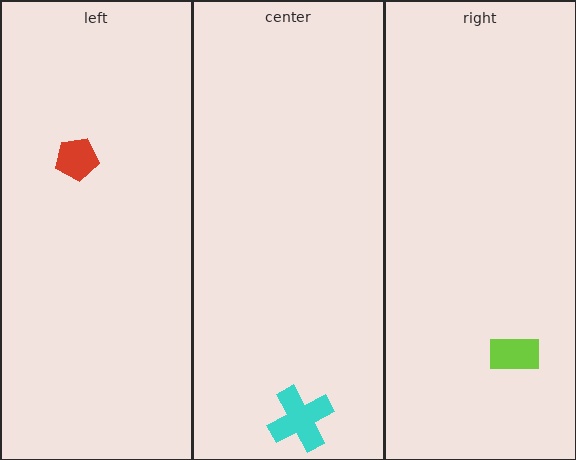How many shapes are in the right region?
1.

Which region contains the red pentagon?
The left region.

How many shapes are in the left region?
1.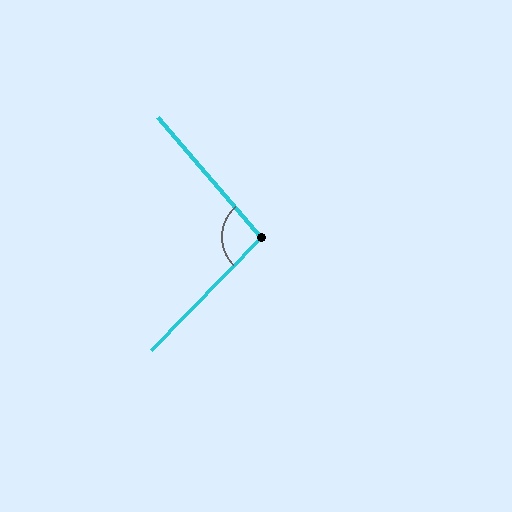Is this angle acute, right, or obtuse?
It is approximately a right angle.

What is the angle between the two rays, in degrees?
Approximately 95 degrees.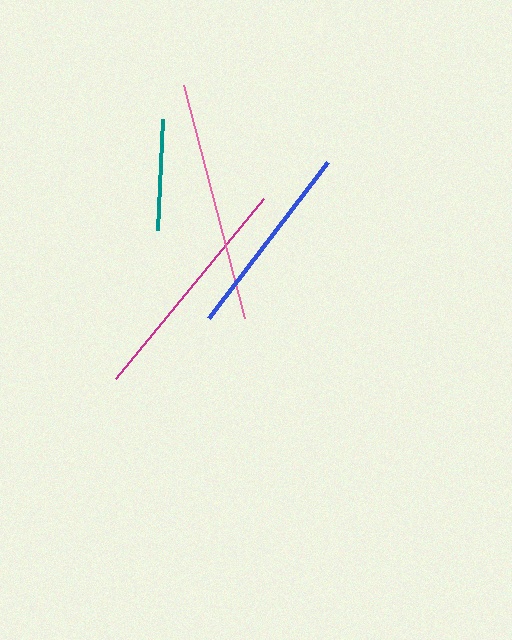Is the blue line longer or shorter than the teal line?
The blue line is longer than the teal line.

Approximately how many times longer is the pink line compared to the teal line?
The pink line is approximately 2.2 times the length of the teal line.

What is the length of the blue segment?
The blue segment is approximately 196 pixels long.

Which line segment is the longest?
The pink line is the longest at approximately 241 pixels.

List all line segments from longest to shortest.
From longest to shortest: pink, magenta, blue, teal.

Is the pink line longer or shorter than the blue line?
The pink line is longer than the blue line.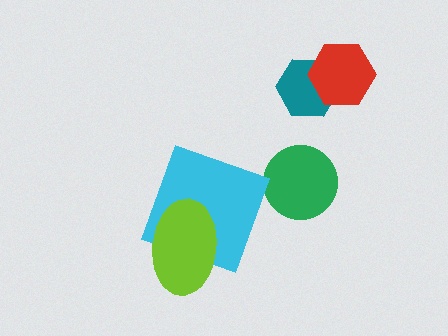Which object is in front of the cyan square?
The lime ellipse is in front of the cyan square.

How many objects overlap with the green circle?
0 objects overlap with the green circle.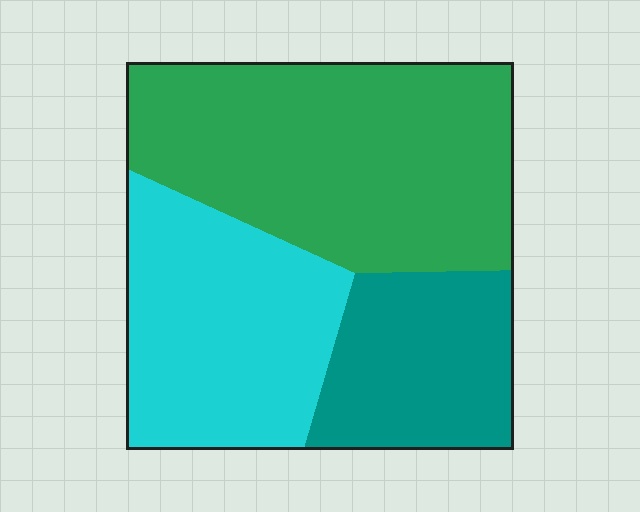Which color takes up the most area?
Green, at roughly 45%.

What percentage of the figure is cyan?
Cyan takes up about one third (1/3) of the figure.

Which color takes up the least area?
Teal, at roughly 20%.